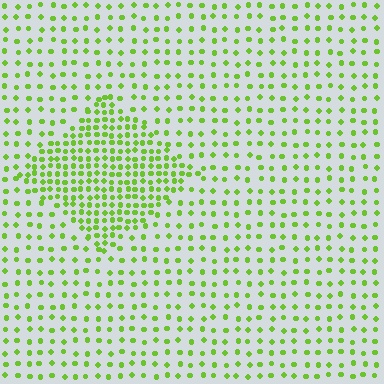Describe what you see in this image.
The image contains small lime elements arranged at two different densities. A diamond-shaped region is visible where the elements are more densely packed than the surrounding area.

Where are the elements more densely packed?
The elements are more densely packed inside the diamond boundary.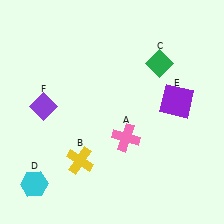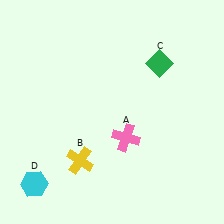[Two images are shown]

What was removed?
The purple square (E), the purple diamond (F) were removed in Image 2.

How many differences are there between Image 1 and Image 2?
There are 2 differences between the two images.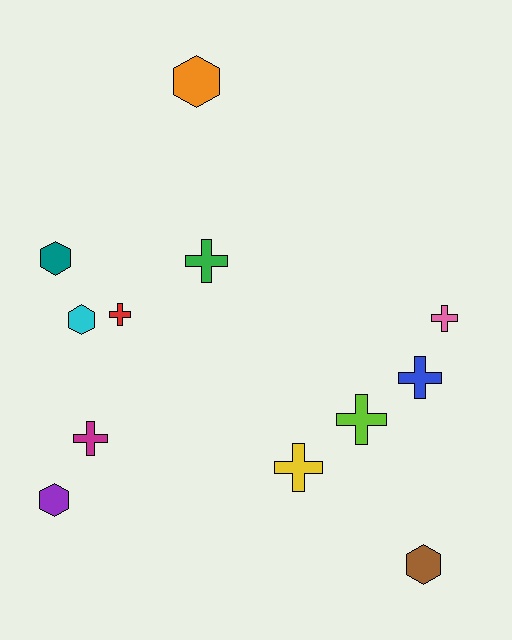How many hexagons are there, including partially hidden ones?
There are 5 hexagons.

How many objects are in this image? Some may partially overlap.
There are 12 objects.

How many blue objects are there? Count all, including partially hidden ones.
There is 1 blue object.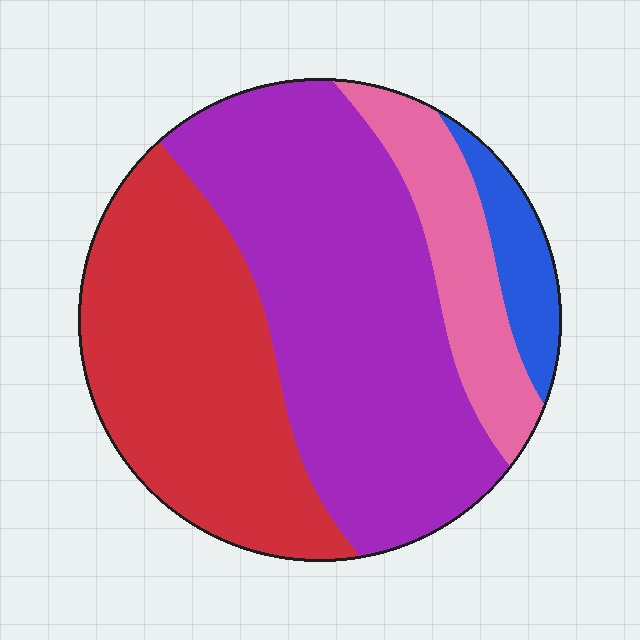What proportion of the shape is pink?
Pink takes up about one eighth (1/8) of the shape.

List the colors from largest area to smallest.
From largest to smallest: purple, red, pink, blue.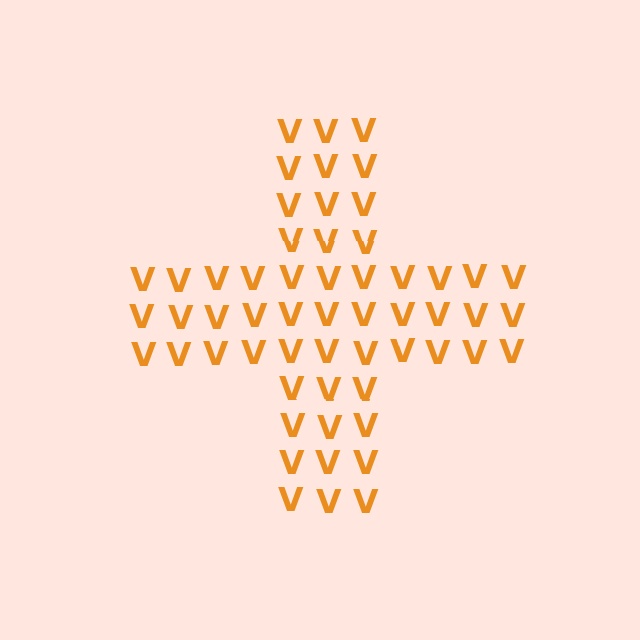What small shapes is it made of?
It is made of small letter V's.